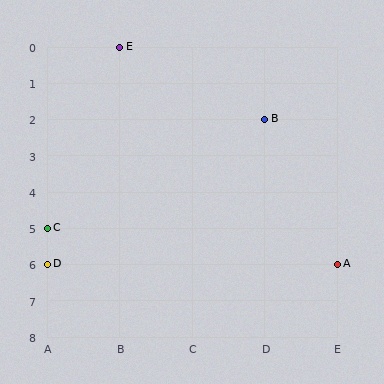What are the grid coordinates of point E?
Point E is at grid coordinates (B, 0).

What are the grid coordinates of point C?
Point C is at grid coordinates (A, 5).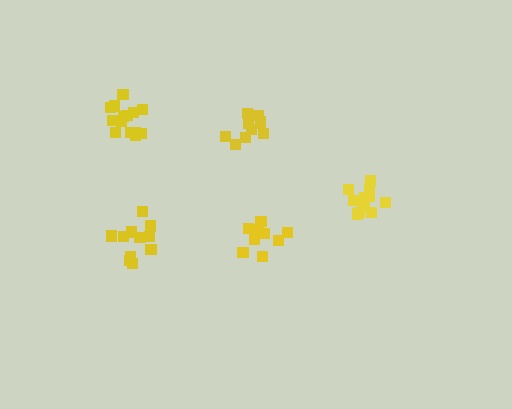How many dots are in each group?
Group 1: 12 dots, Group 2: 9 dots, Group 3: 10 dots, Group 4: 14 dots, Group 5: 11 dots (56 total).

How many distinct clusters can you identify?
There are 5 distinct clusters.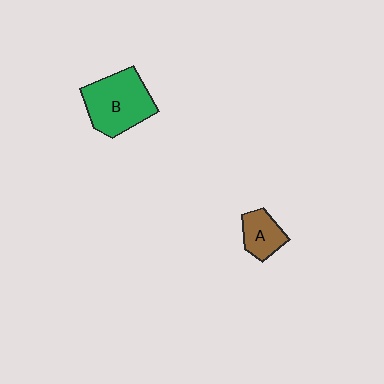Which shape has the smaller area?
Shape A (brown).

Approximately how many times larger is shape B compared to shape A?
Approximately 2.1 times.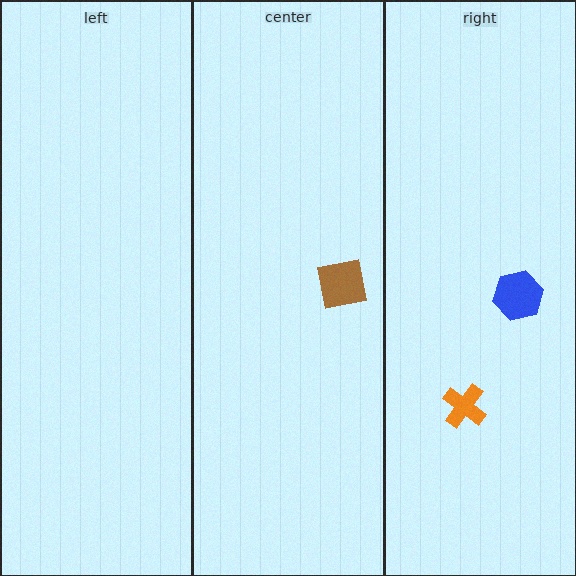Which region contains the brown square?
The center region.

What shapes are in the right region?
The orange cross, the blue hexagon.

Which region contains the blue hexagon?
The right region.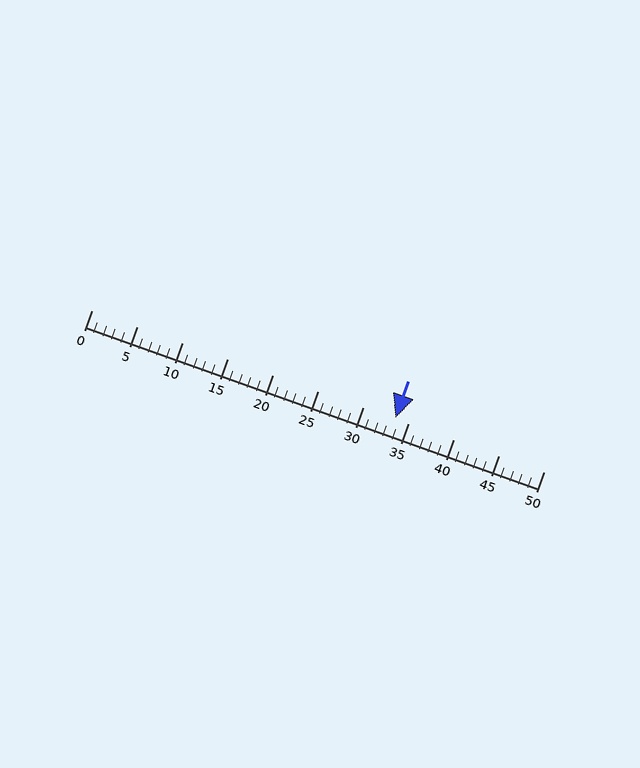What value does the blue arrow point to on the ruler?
The blue arrow points to approximately 34.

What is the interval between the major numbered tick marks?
The major tick marks are spaced 5 units apart.